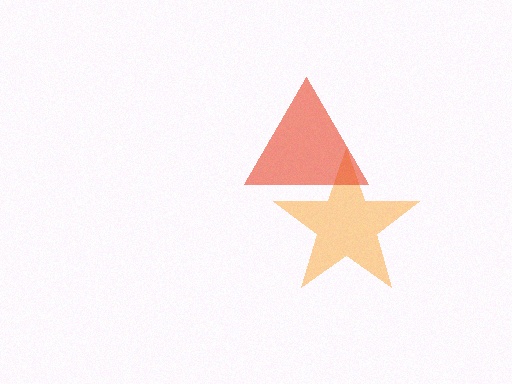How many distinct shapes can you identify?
There are 2 distinct shapes: an orange star, a red triangle.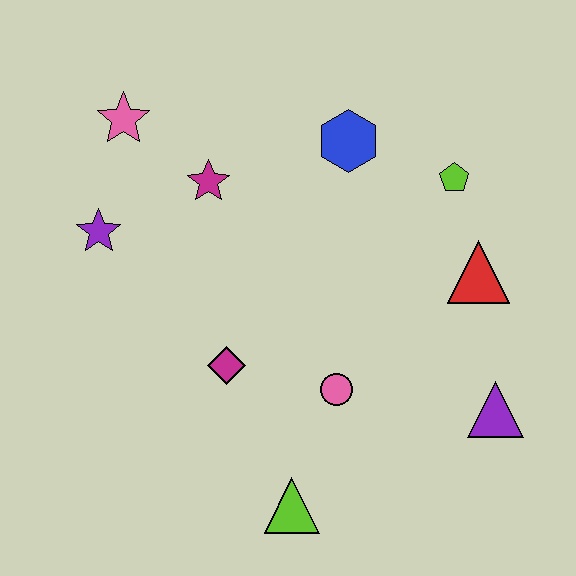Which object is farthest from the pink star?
The purple triangle is farthest from the pink star.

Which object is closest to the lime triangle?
The pink circle is closest to the lime triangle.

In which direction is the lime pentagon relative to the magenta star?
The lime pentagon is to the right of the magenta star.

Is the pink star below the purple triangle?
No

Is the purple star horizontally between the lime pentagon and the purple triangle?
No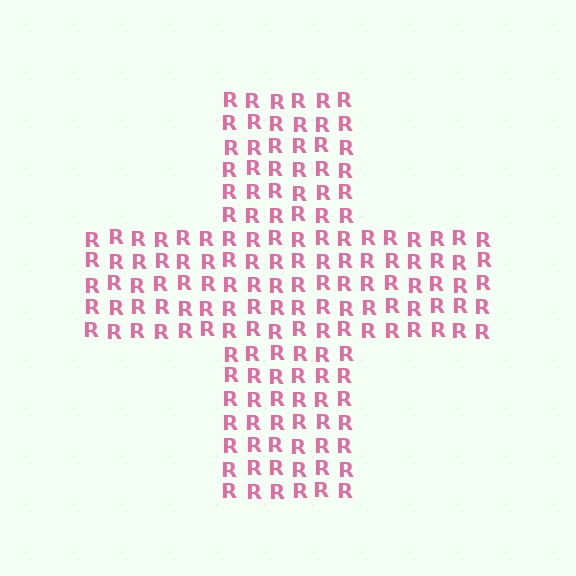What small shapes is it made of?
It is made of small letter R's.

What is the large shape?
The large shape is a cross.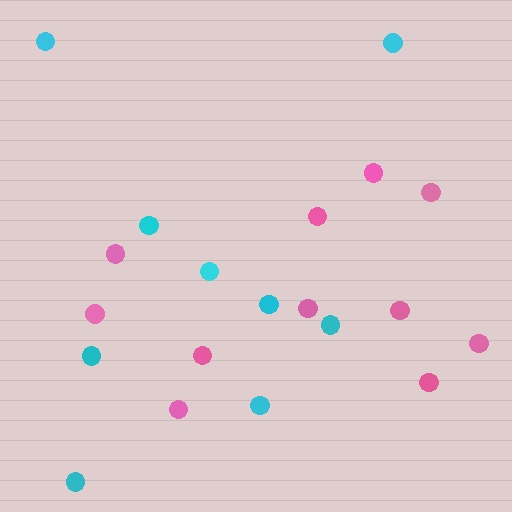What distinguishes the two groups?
There are 2 groups: one group of cyan circles (9) and one group of pink circles (11).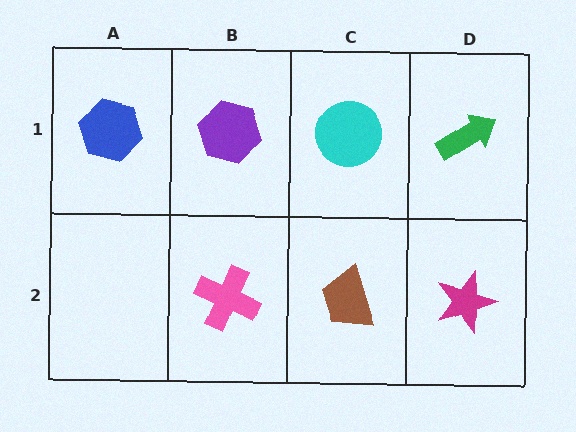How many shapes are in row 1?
4 shapes.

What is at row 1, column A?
A blue hexagon.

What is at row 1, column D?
A green arrow.